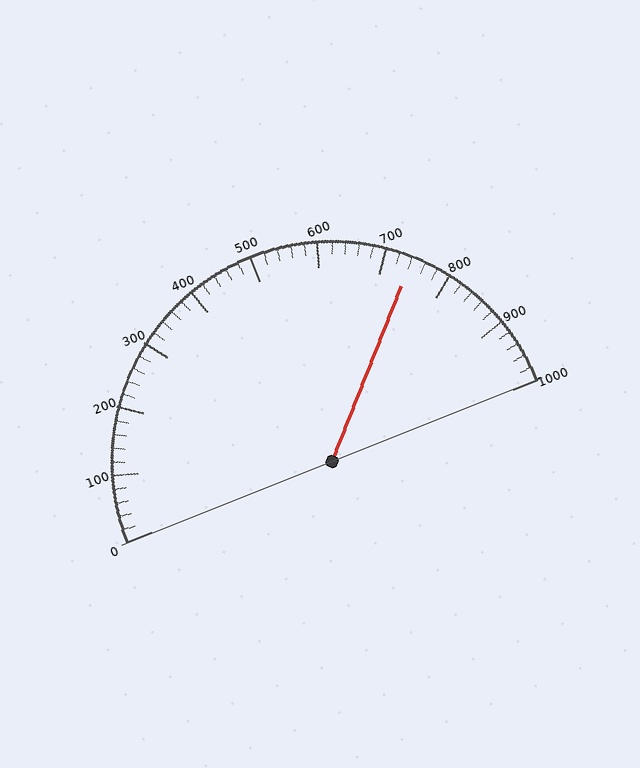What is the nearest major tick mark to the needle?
The nearest major tick mark is 700.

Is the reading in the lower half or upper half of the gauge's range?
The reading is in the upper half of the range (0 to 1000).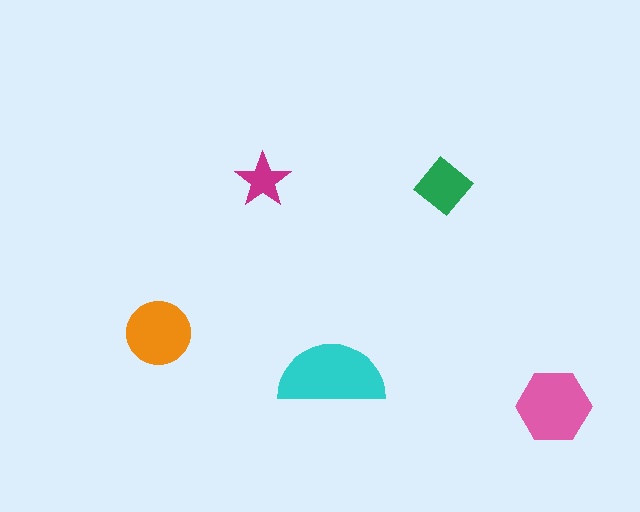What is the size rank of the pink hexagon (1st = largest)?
2nd.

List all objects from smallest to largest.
The magenta star, the green diamond, the orange circle, the pink hexagon, the cyan semicircle.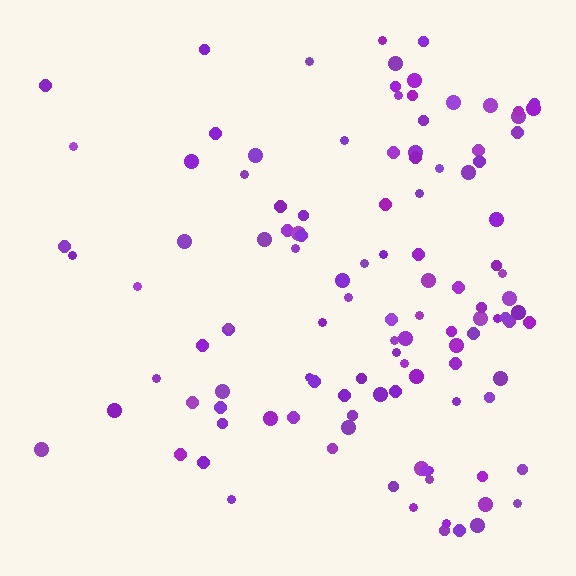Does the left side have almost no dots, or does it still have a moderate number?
Still a moderate number, just noticeably fewer than the right.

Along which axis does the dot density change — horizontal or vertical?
Horizontal.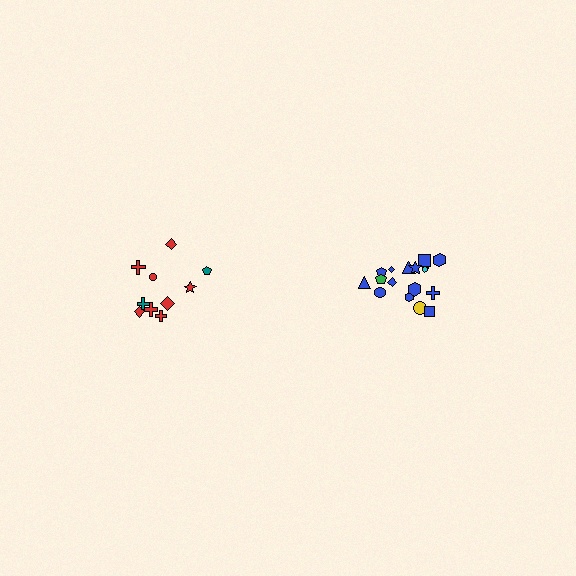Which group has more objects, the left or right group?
The right group.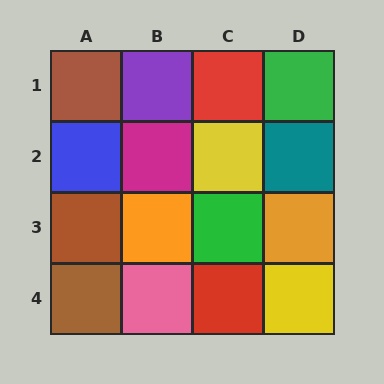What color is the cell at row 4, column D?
Yellow.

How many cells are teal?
1 cell is teal.